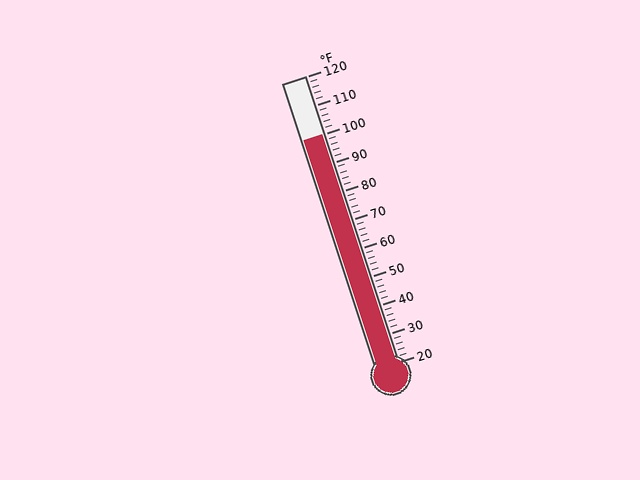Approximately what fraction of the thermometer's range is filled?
The thermometer is filled to approximately 80% of its range.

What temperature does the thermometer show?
The thermometer shows approximately 100°F.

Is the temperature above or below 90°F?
The temperature is above 90°F.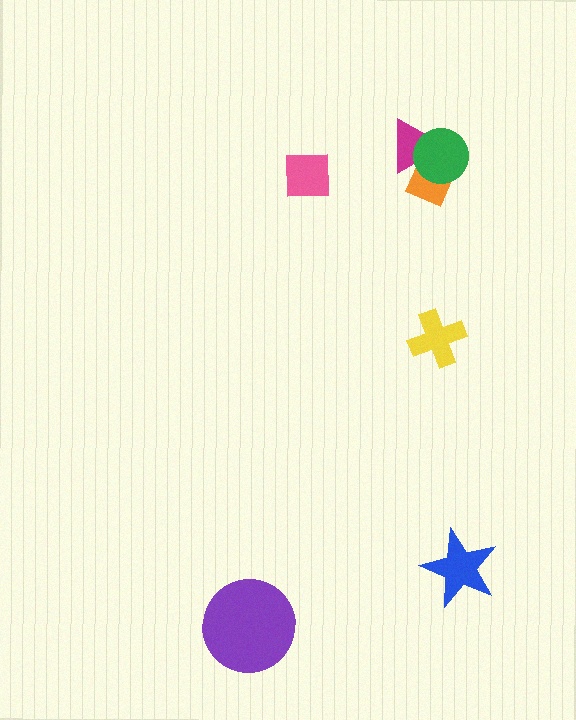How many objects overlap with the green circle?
2 objects overlap with the green circle.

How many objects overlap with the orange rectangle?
2 objects overlap with the orange rectangle.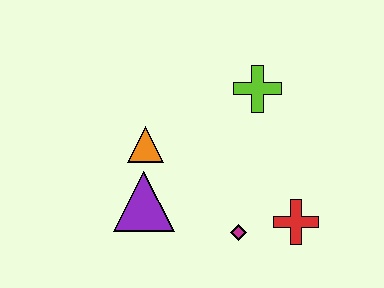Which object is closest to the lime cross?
The orange triangle is closest to the lime cross.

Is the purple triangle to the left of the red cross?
Yes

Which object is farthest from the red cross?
The orange triangle is farthest from the red cross.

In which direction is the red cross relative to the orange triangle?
The red cross is to the right of the orange triangle.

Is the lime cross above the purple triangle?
Yes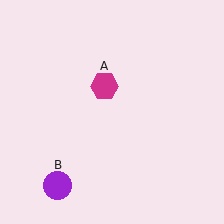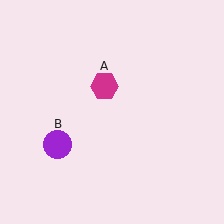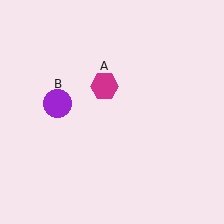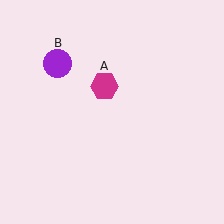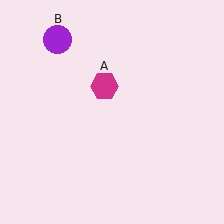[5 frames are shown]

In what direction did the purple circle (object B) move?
The purple circle (object B) moved up.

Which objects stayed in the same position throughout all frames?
Magenta hexagon (object A) remained stationary.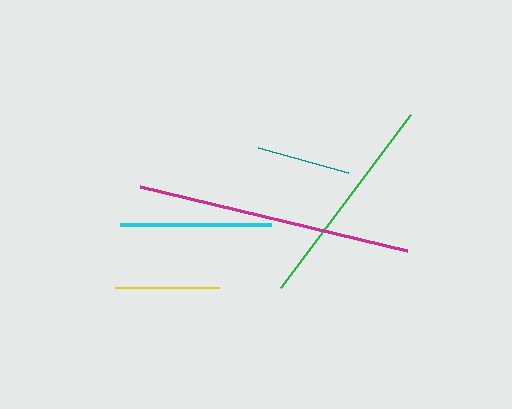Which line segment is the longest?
The magenta line is the longest at approximately 274 pixels.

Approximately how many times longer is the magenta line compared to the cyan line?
The magenta line is approximately 1.8 times the length of the cyan line.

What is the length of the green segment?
The green segment is approximately 217 pixels long.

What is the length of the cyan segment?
The cyan segment is approximately 152 pixels long.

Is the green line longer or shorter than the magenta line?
The magenta line is longer than the green line.